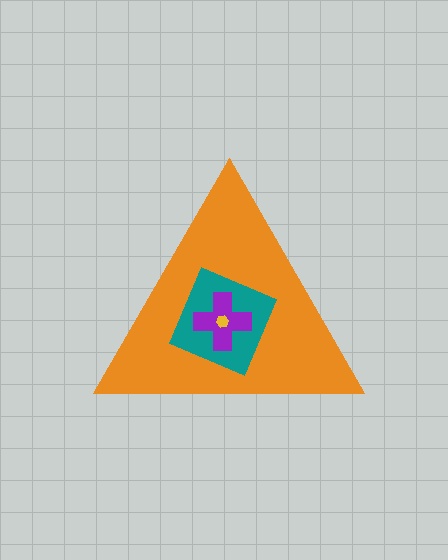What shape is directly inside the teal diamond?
The purple cross.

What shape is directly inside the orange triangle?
The teal diamond.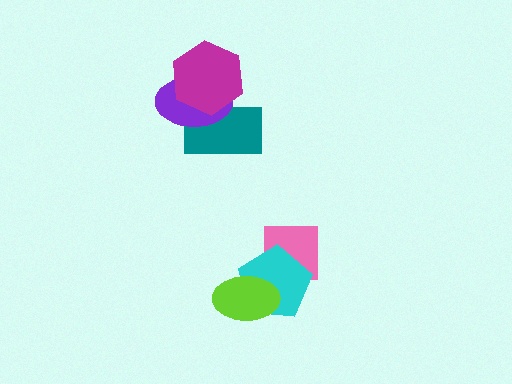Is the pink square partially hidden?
Yes, it is partially covered by another shape.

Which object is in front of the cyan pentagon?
The lime ellipse is in front of the cyan pentagon.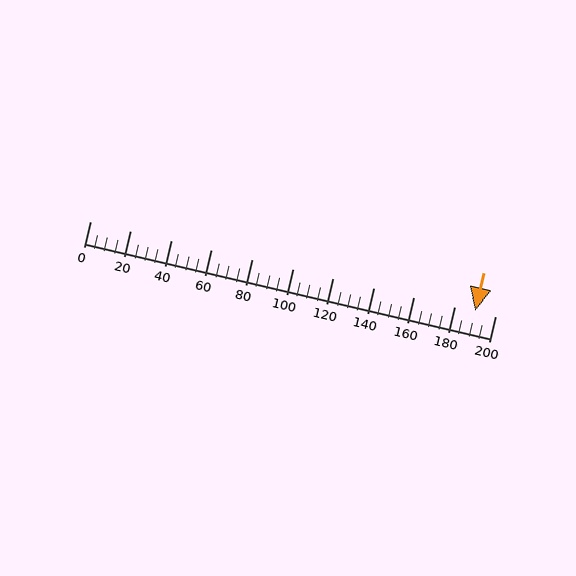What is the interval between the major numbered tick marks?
The major tick marks are spaced 20 units apart.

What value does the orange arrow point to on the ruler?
The orange arrow points to approximately 190.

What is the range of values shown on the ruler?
The ruler shows values from 0 to 200.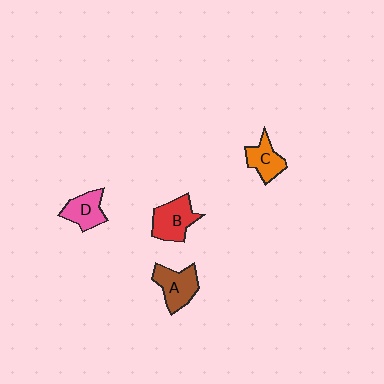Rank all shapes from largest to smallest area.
From largest to smallest: B (red), A (brown), D (pink), C (orange).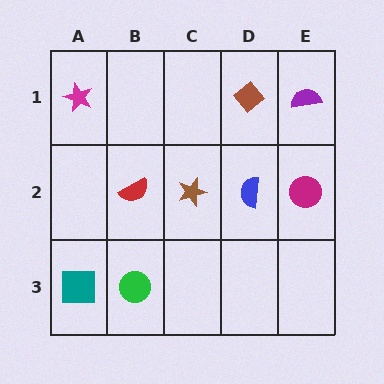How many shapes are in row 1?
3 shapes.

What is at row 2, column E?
A magenta circle.